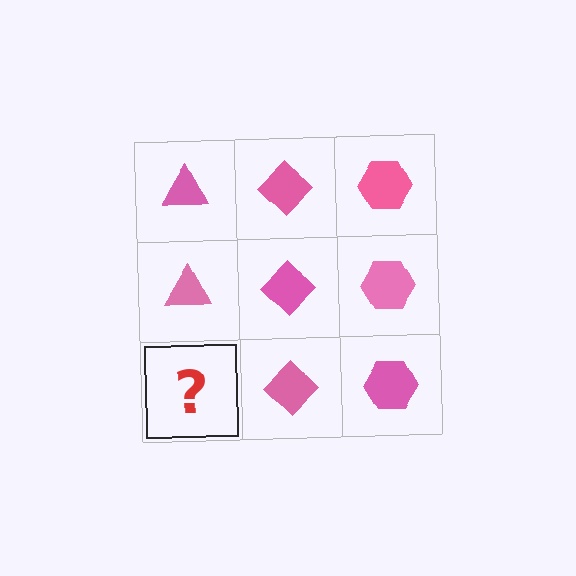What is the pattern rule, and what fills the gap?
The rule is that each column has a consistent shape. The gap should be filled with a pink triangle.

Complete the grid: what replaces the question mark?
The question mark should be replaced with a pink triangle.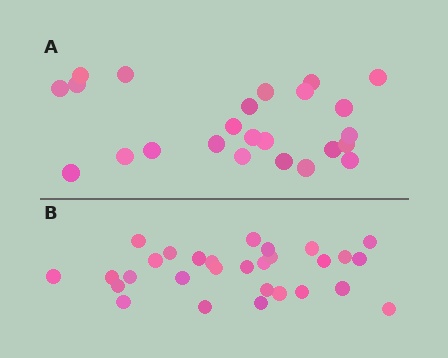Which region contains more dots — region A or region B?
Region B (the bottom region) has more dots.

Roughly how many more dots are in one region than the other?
Region B has about 5 more dots than region A.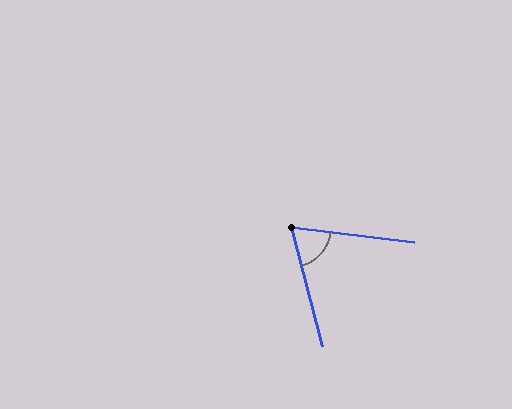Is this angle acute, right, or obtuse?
It is acute.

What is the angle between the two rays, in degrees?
Approximately 69 degrees.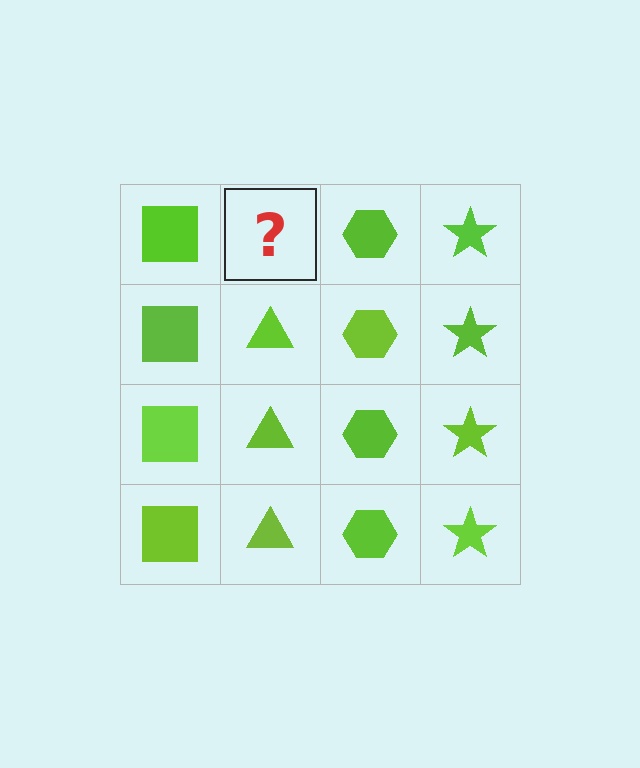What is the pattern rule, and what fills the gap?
The rule is that each column has a consistent shape. The gap should be filled with a lime triangle.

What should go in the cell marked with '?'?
The missing cell should contain a lime triangle.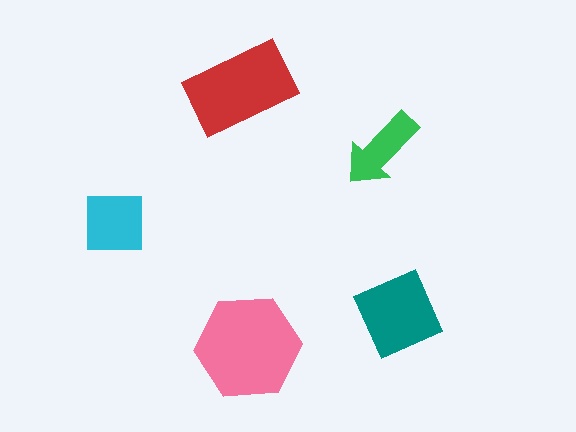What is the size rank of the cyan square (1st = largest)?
4th.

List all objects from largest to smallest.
The pink hexagon, the red rectangle, the teal diamond, the cyan square, the green arrow.